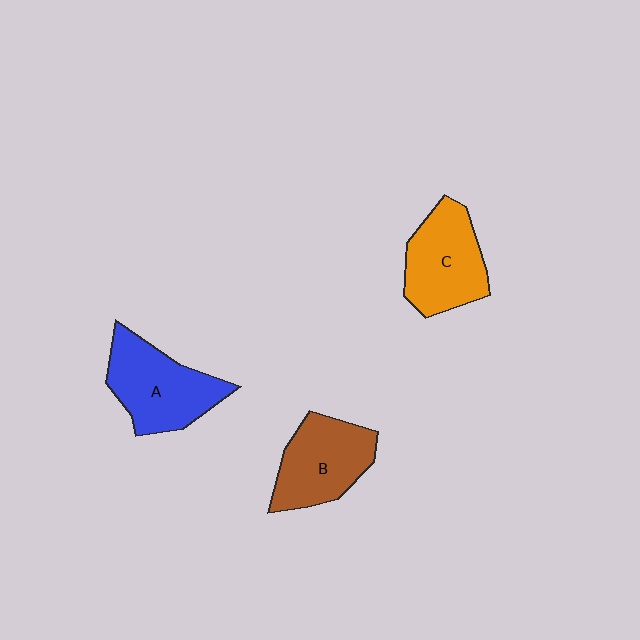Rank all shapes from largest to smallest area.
From largest to smallest: A (blue), C (orange), B (brown).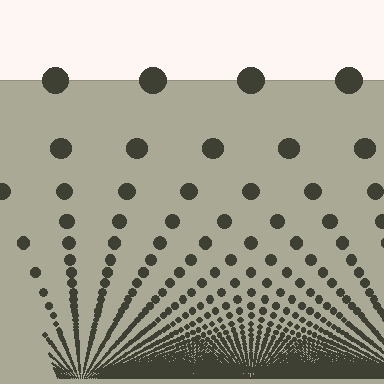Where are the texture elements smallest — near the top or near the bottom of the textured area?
Near the bottom.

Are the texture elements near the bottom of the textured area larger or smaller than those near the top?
Smaller. The gradient is inverted — elements near the bottom are smaller and denser.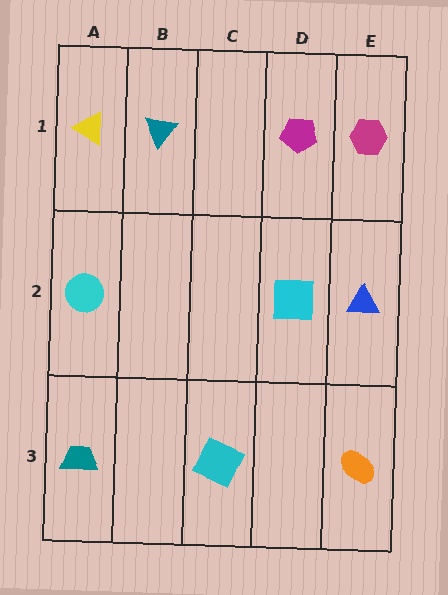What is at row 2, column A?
A cyan circle.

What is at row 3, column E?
An orange ellipse.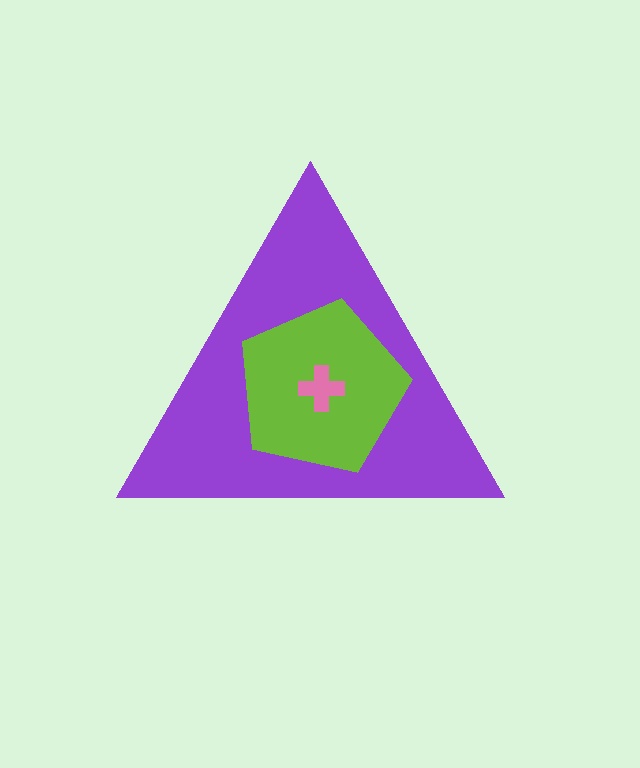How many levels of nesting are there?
3.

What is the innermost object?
The pink cross.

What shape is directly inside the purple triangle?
The lime pentagon.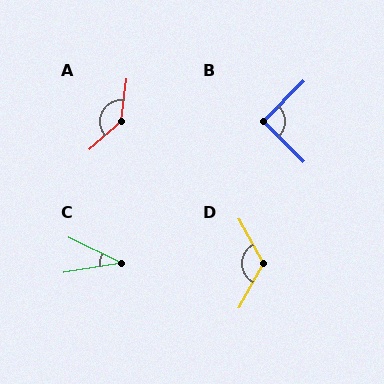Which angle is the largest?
A, at approximately 139 degrees.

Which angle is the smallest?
C, at approximately 35 degrees.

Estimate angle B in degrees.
Approximately 91 degrees.